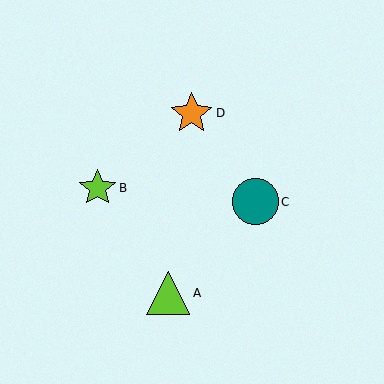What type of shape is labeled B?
Shape B is a lime star.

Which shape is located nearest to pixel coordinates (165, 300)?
The lime triangle (labeled A) at (168, 293) is nearest to that location.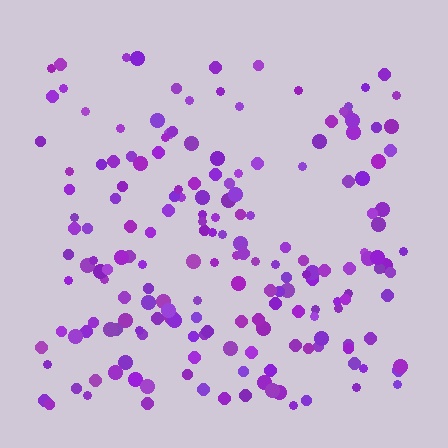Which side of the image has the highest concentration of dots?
The bottom.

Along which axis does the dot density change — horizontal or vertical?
Vertical.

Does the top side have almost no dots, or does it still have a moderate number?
Still a moderate number, just noticeably fewer than the bottom.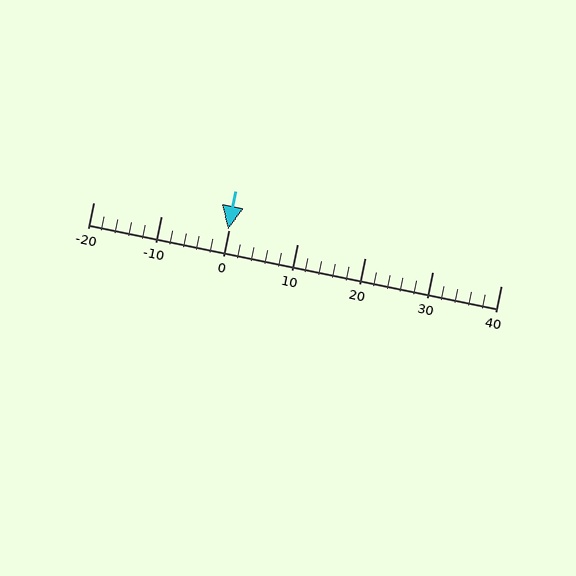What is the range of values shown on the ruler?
The ruler shows values from -20 to 40.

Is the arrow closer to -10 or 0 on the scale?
The arrow is closer to 0.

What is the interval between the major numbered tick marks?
The major tick marks are spaced 10 units apart.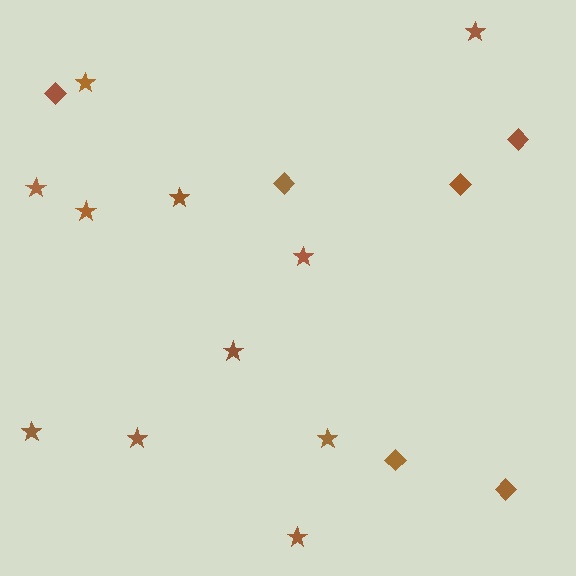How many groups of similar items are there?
There are 2 groups: one group of diamonds (6) and one group of stars (11).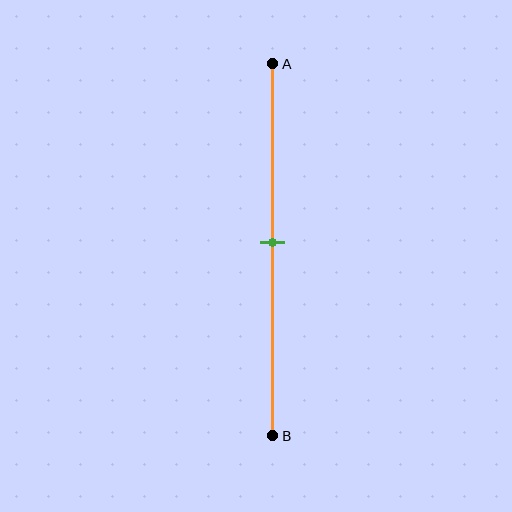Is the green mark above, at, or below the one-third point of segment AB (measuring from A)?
The green mark is below the one-third point of segment AB.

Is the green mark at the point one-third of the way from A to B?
No, the mark is at about 50% from A, not at the 33% one-third point.